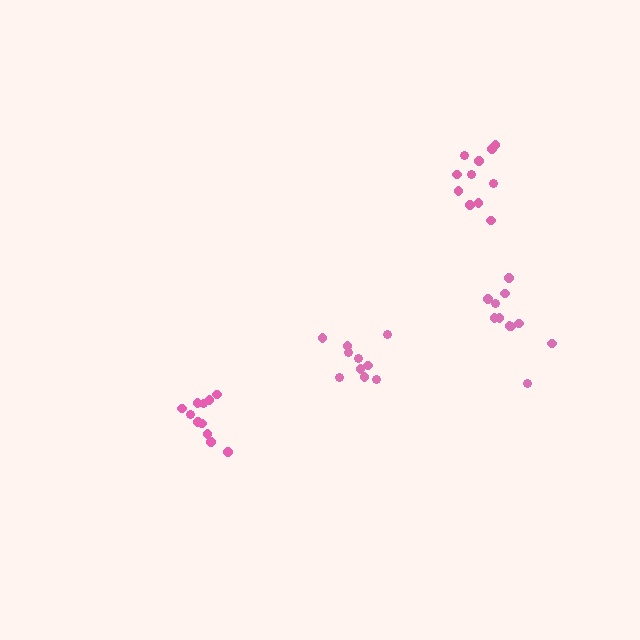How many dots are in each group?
Group 1: 10 dots, Group 2: 11 dots, Group 3: 11 dots, Group 4: 12 dots (44 total).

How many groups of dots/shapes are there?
There are 4 groups.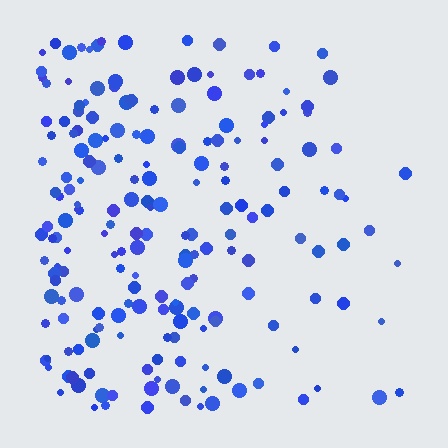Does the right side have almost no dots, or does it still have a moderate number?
Still a moderate number, just noticeably fewer than the left.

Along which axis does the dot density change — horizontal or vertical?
Horizontal.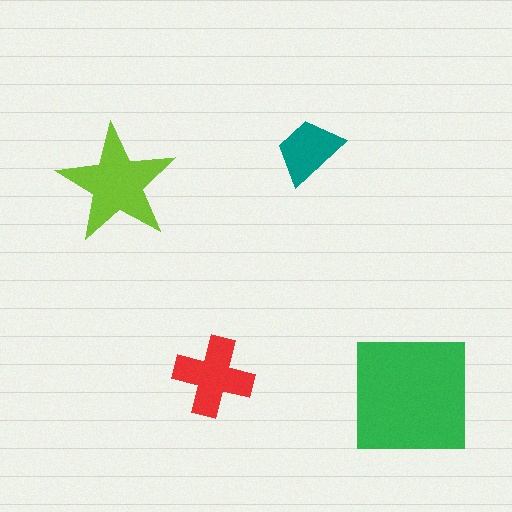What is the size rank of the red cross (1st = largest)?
3rd.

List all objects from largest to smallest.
The green square, the lime star, the red cross, the teal trapezoid.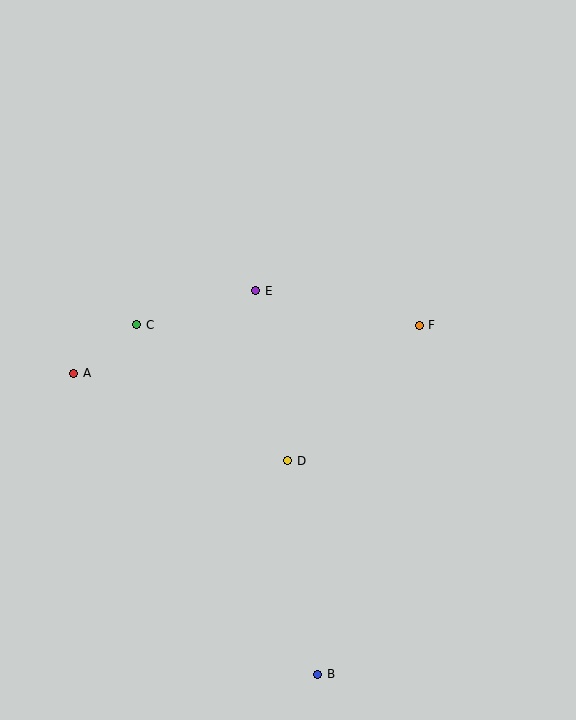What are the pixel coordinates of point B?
Point B is at (318, 674).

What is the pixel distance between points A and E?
The distance between A and E is 199 pixels.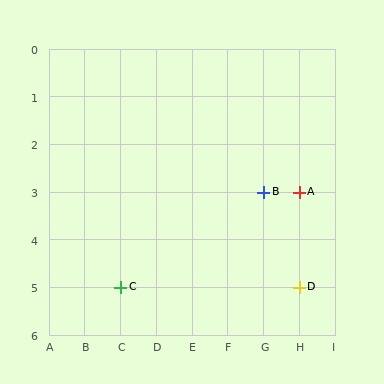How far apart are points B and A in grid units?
Points B and A are 1 column apart.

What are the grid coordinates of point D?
Point D is at grid coordinates (H, 5).